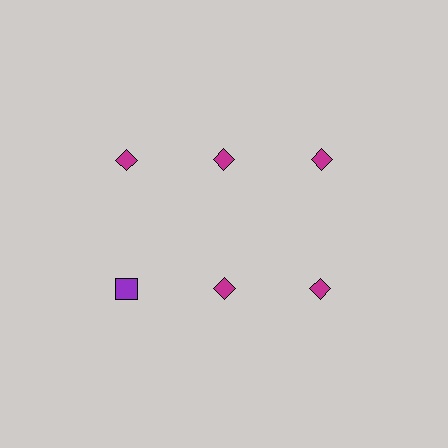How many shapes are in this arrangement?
There are 6 shapes arranged in a grid pattern.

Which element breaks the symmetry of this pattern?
The purple square in the second row, leftmost column breaks the symmetry. All other shapes are magenta diamonds.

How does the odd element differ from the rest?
It differs in both color (purple instead of magenta) and shape (square instead of diamond).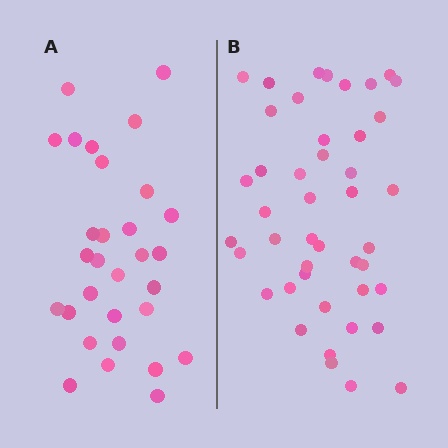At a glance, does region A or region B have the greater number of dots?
Region B (the right region) has more dots.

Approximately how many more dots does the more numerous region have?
Region B has approximately 15 more dots than region A.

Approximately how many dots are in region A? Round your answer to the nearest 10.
About 30 dots.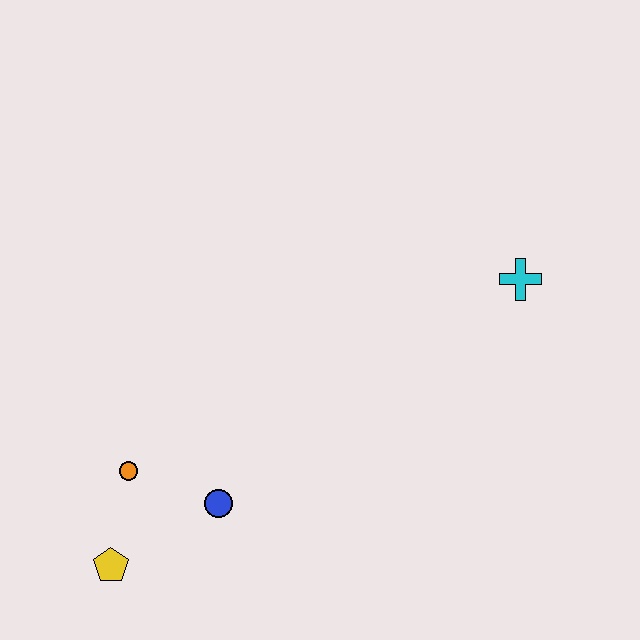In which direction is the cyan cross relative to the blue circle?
The cyan cross is to the right of the blue circle.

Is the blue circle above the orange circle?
No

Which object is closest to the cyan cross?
The blue circle is closest to the cyan cross.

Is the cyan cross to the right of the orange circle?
Yes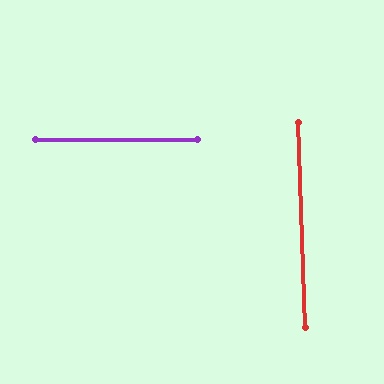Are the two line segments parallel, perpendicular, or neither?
Perpendicular — they meet at approximately 88°.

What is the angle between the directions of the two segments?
Approximately 88 degrees.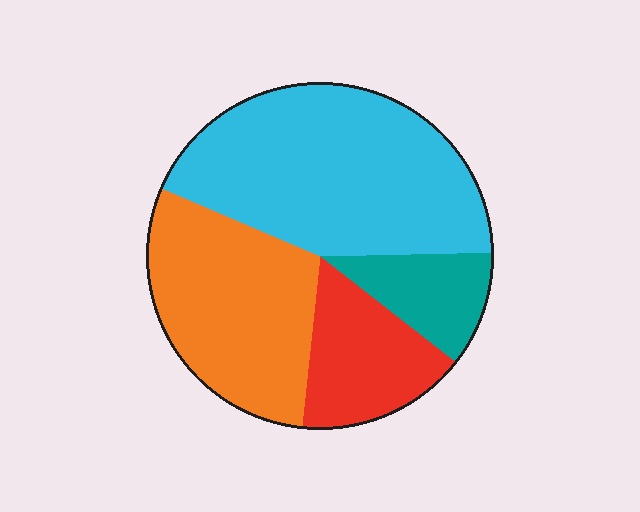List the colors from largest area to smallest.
From largest to smallest: cyan, orange, red, teal.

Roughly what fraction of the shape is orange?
Orange covers 30% of the shape.